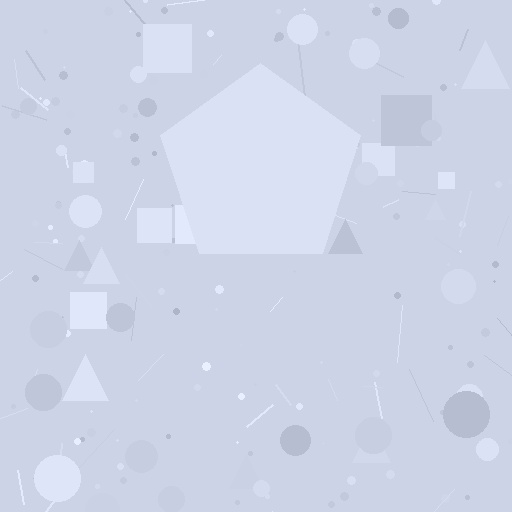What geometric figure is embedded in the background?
A pentagon is embedded in the background.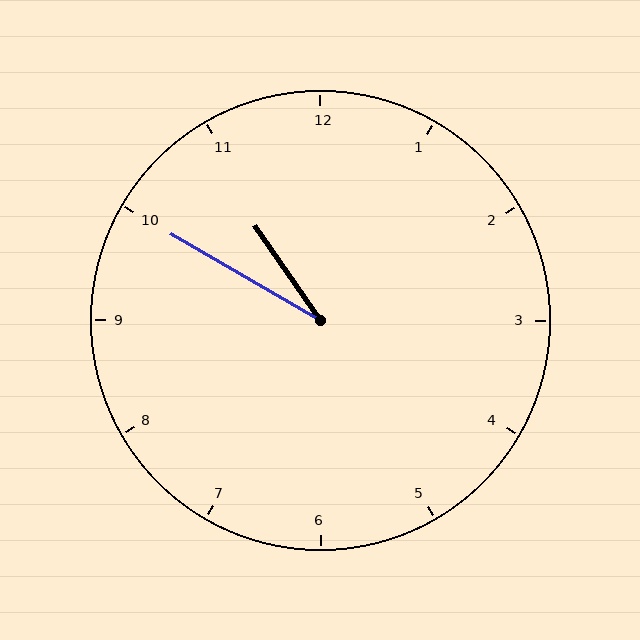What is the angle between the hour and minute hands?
Approximately 25 degrees.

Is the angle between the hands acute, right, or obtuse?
It is acute.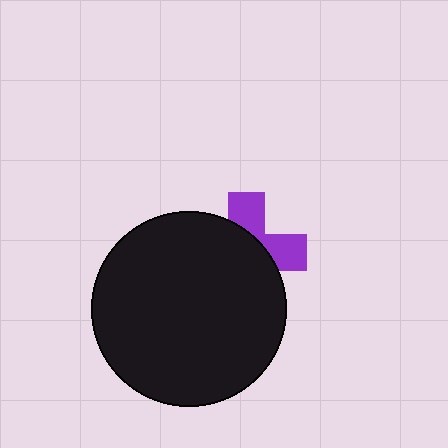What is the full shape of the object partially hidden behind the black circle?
The partially hidden object is a purple cross.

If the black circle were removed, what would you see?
You would see the complete purple cross.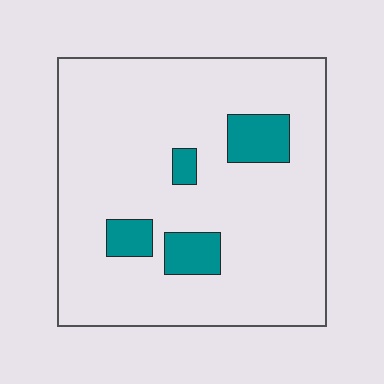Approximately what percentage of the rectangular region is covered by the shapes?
Approximately 10%.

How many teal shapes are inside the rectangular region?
4.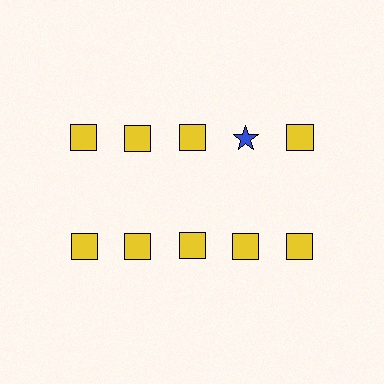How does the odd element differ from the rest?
It differs in both color (blue instead of yellow) and shape (star instead of square).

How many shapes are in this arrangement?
There are 10 shapes arranged in a grid pattern.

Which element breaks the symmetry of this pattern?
The blue star in the top row, second from right column breaks the symmetry. All other shapes are yellow squares.